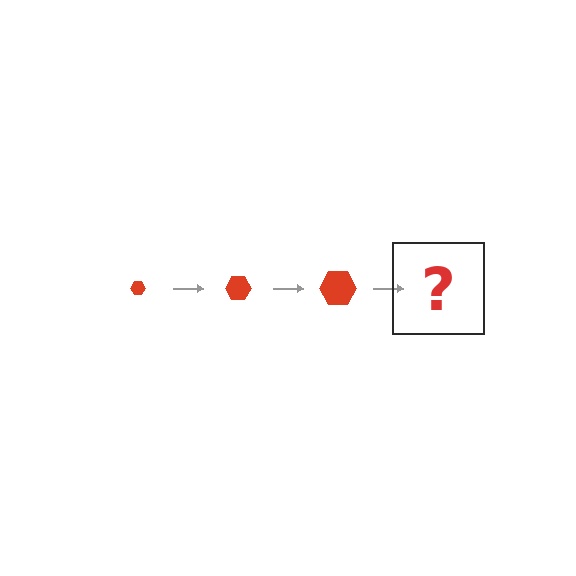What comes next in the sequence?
The next element should be a red hexagon, larger than the previous one.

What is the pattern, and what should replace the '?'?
The pattern is that the hexagon gets progressively larger each step. The '?' should be a red hexagon, larger than the previous one.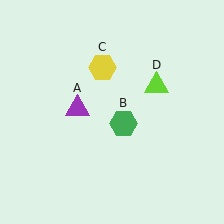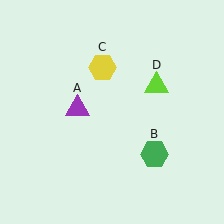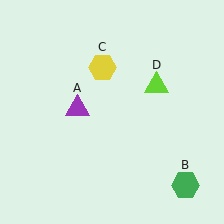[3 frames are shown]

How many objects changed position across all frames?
1 object changed position: green hexagon (object B).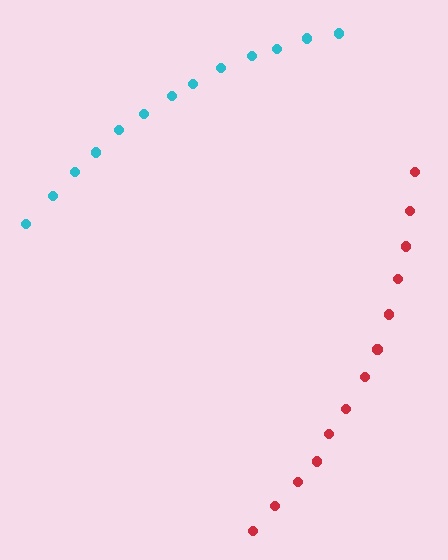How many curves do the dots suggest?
There are 2 distinct paths.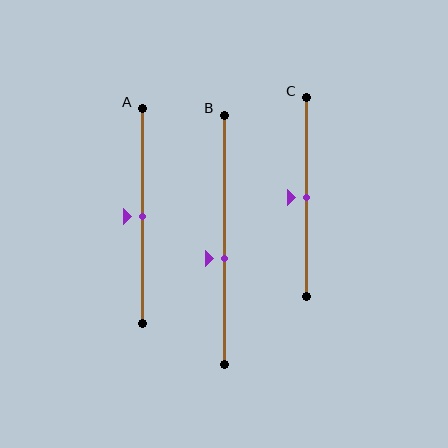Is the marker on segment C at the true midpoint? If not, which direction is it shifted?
Yes, the marker on segment C is at the true midpoint.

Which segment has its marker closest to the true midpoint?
Segment A has its marker closest to the true midpoint.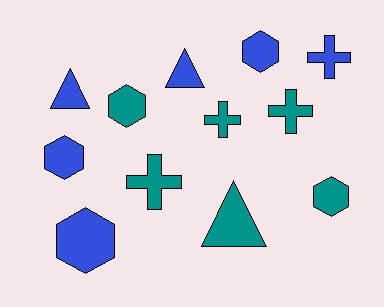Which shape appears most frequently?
Hexagon, with 5 objects.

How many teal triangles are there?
There is 1 teal triangle.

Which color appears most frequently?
Teal, with 6 objects.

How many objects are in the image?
There are 12 objects.